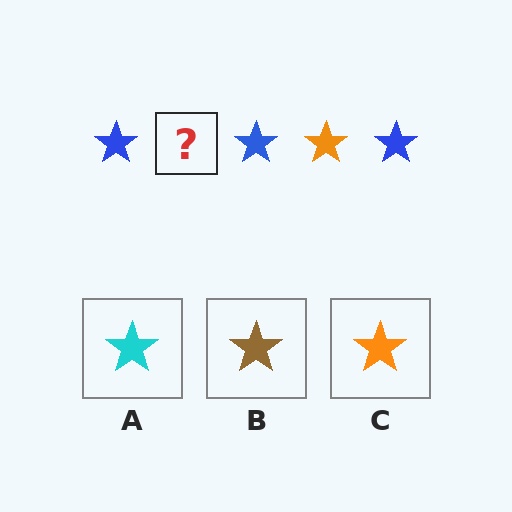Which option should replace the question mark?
Option C.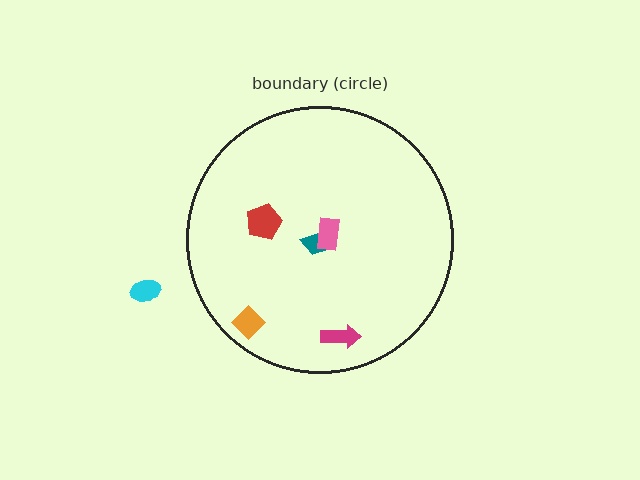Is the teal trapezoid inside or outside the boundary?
Inside.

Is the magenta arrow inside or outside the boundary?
Inside.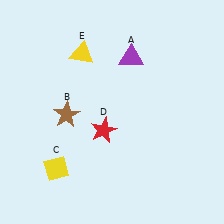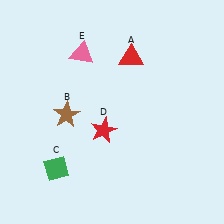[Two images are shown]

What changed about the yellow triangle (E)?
In Image 1, E is yellow. In Image 2, it changed to pink.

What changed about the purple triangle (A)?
In Image 1, A is purple. In Image 2, it changed to red.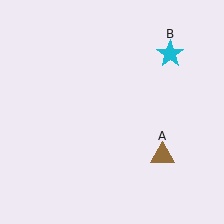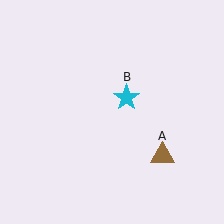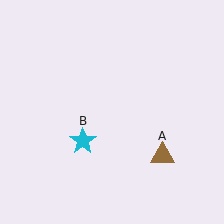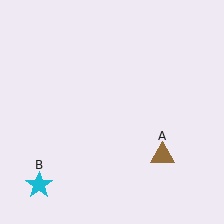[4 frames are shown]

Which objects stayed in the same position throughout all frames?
Brown triangle (object A) remained stationary.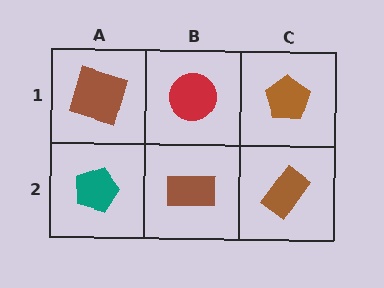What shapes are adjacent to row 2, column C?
A brown pentagon (row 1, column C), a brown rectangle (row 2, column B).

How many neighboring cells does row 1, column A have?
2.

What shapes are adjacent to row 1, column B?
A brown rectangle (row 2, column B), a brown square (row 1, column A), a brown pentagon (row 1, column C).